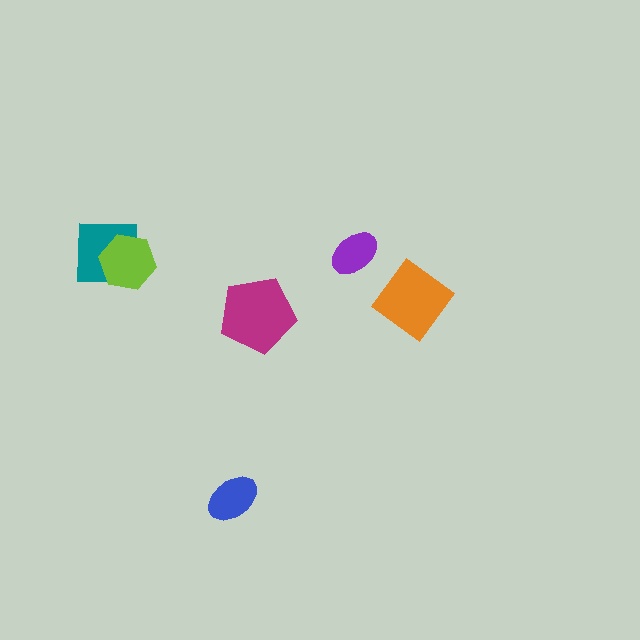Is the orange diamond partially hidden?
No, no other shape covers it.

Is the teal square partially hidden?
Yes, it is partially covered by another shape.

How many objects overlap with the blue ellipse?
0 objects overlap with the blue ellipse.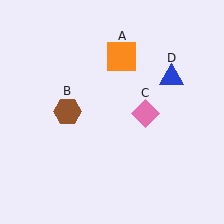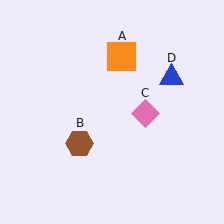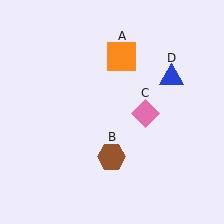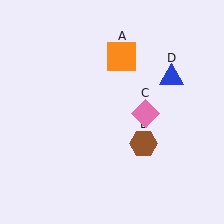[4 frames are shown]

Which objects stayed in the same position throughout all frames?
Orange square (object A) and pink diamond (object C) and blue triangle (object D) remained stationary.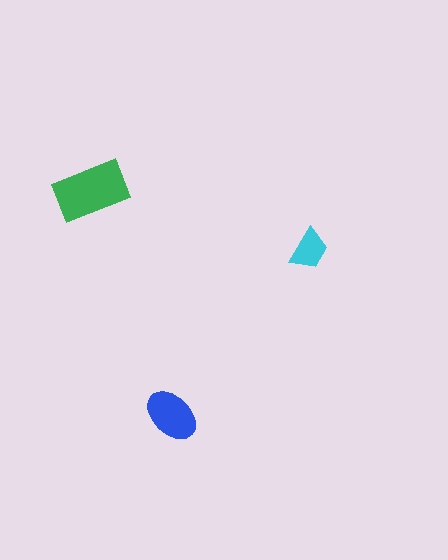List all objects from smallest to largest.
The cyan trapezoid, the blue ellipse, the green rectangle.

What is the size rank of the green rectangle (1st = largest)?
1st.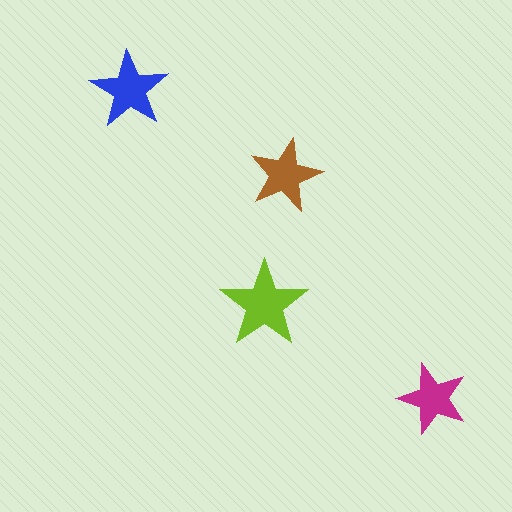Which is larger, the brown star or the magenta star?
The brown one.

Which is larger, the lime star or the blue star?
The lime one.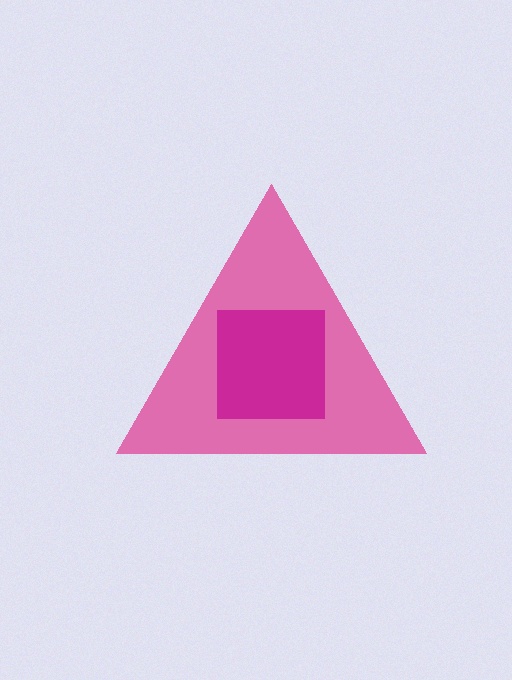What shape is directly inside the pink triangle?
The magenta square.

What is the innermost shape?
The magenta square.